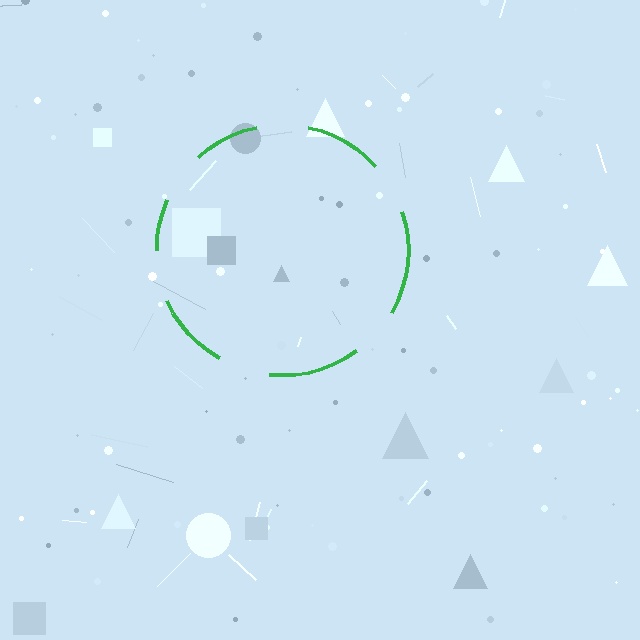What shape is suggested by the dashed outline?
The dashed outline suggests a circle.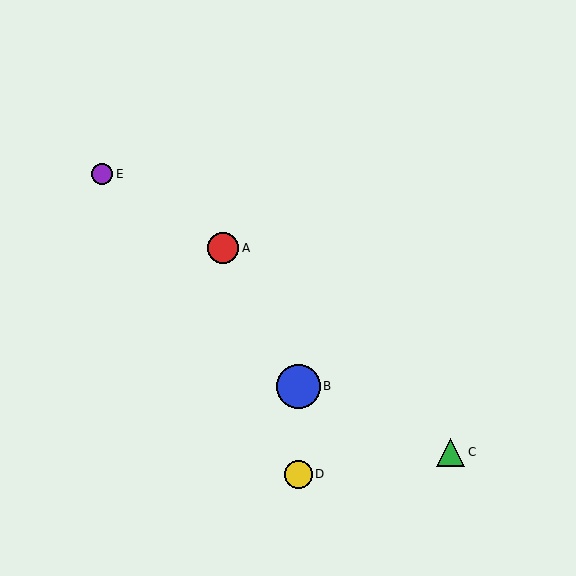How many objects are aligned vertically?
2 objects (B, D) are aligned vertically.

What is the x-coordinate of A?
Object A is at x≈223.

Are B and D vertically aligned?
Yes, both are at x≈298.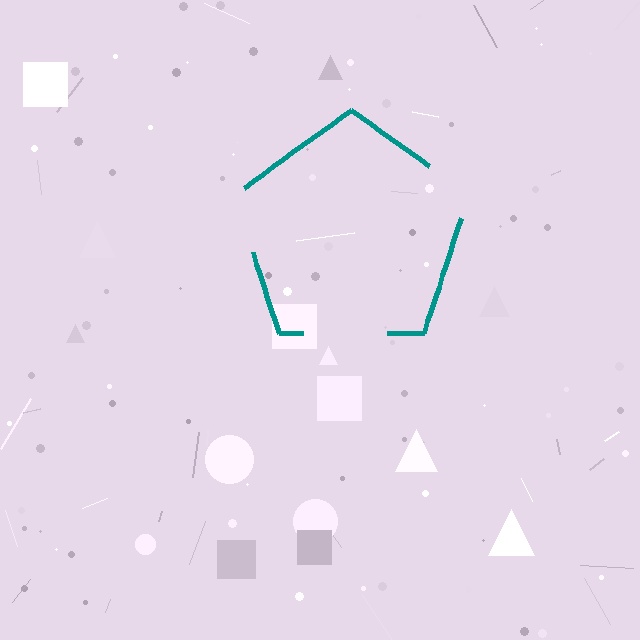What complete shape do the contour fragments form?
The contour fragments form a pentagon.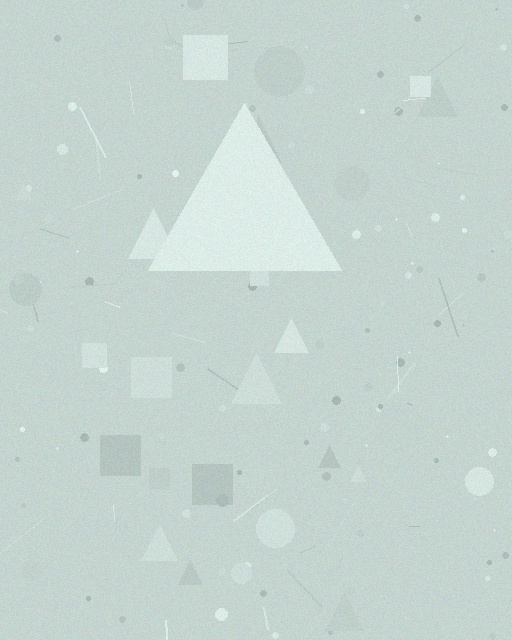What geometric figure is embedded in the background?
A triangle is embedded in the background.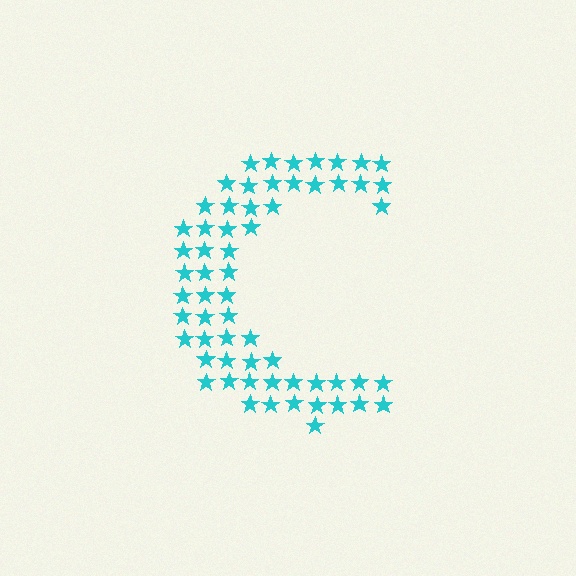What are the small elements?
The small elements are stars.